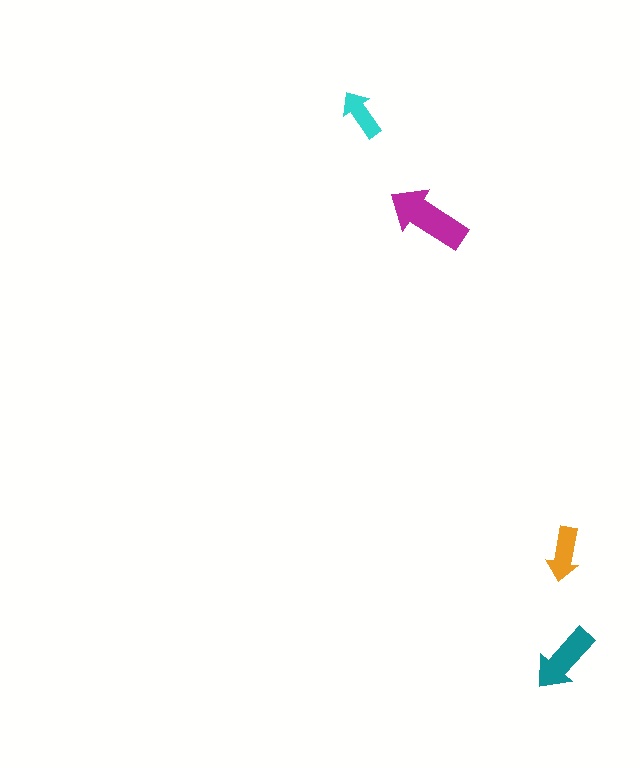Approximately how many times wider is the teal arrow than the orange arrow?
About 1.5 times wider.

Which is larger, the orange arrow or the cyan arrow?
The orange one.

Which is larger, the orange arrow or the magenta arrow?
The magenta one.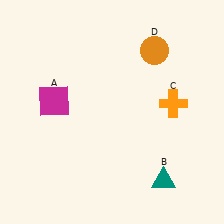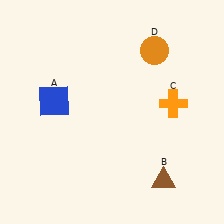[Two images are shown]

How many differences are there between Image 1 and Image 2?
There are 2 differences between the two images.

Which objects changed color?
A changed from magenta to blue. B changed from teal to brown.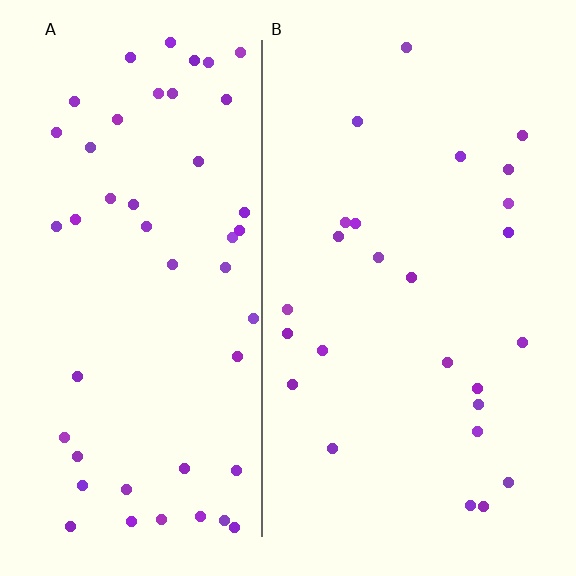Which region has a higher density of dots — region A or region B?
A (the left).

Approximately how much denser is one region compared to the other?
Approximately 1.9× — region A over region B.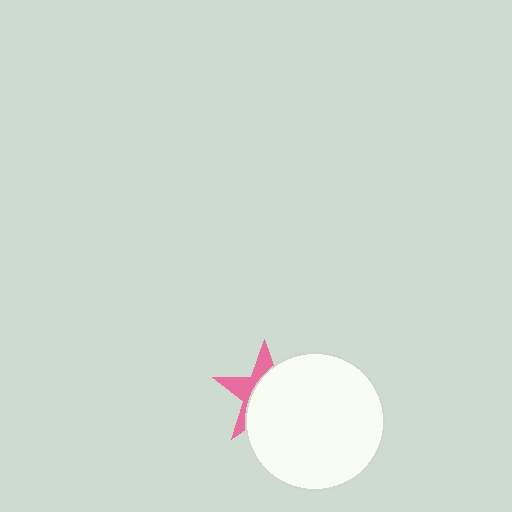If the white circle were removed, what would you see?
You would see the complete pink star.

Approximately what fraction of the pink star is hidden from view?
Roughly 64% of the pink star is hidden behind the white circle.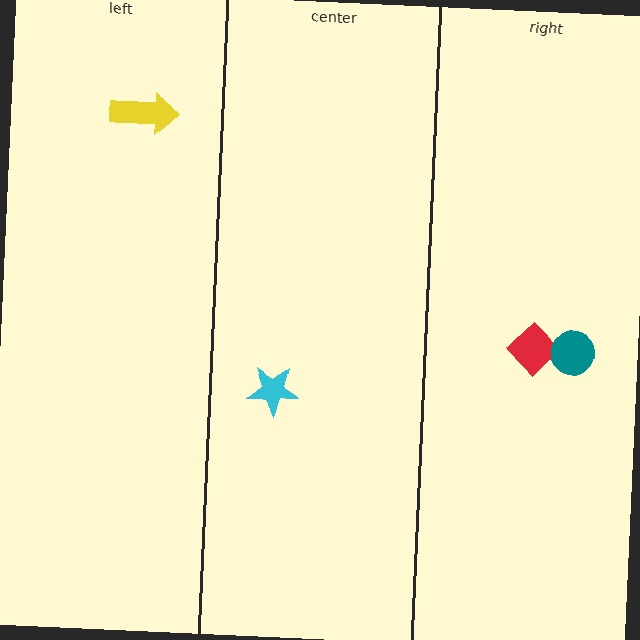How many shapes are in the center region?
1.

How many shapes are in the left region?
1.